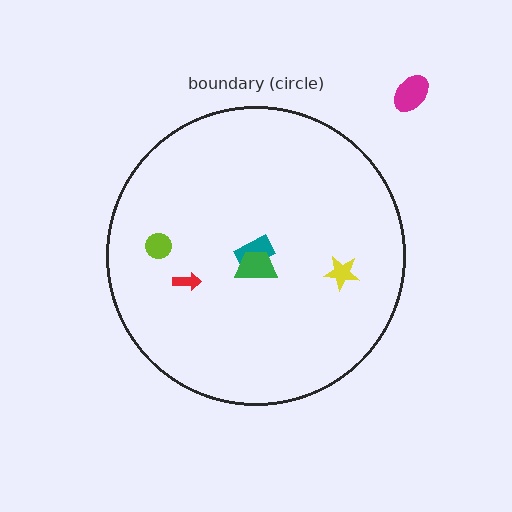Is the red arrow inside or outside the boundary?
Inside.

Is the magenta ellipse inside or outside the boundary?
Outside.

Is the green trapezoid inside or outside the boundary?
Inside.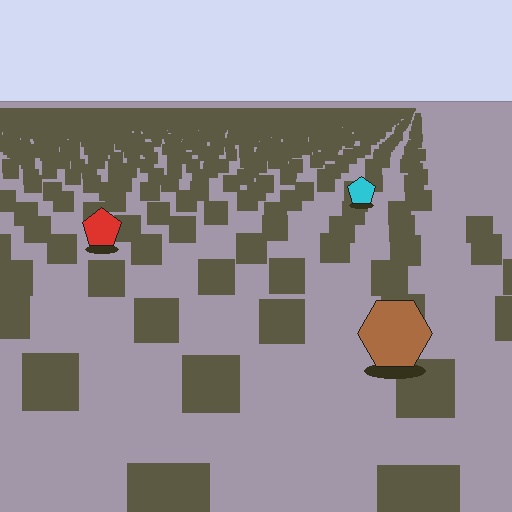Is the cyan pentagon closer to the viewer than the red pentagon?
No. The red pentagon is closer — you can tell from the texture gradient: the ground texture is coarser near it.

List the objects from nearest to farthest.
From nearest to farthest: the brown hexagon, the red pentagon, the cyan pentagon.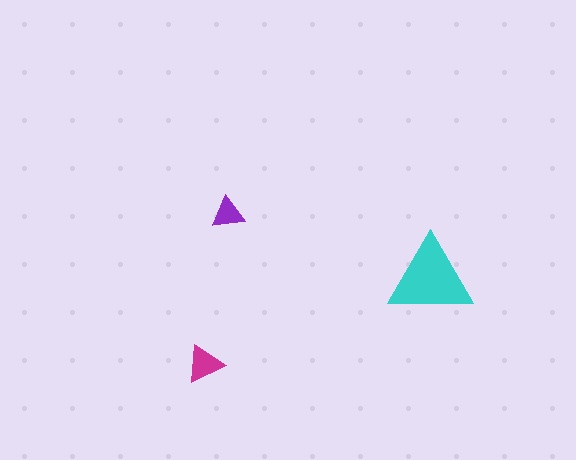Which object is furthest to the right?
The cyan triangle is rightmost.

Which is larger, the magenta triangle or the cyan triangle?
The cyan one.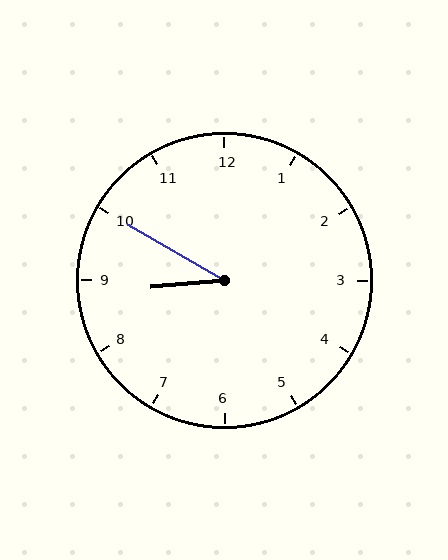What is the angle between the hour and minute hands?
Approximately 35 degrees.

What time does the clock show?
8:50.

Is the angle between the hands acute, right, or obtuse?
It is acute.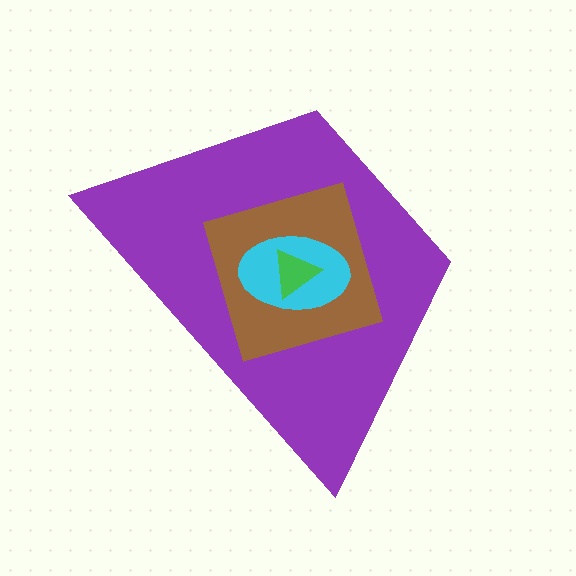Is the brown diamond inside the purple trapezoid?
Yes.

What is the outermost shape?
The purple trapezoid.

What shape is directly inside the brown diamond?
The cyan ellipse.